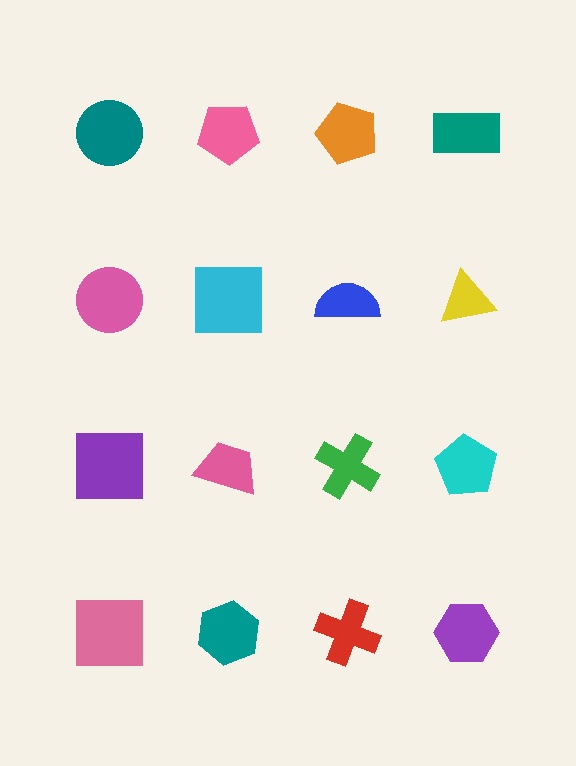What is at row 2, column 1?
A pink circle.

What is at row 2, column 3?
A blue semicircle.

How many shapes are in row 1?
4 shapes.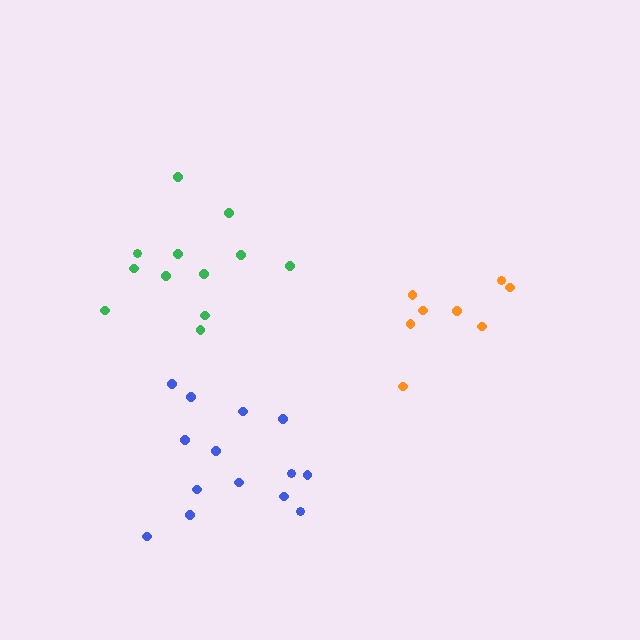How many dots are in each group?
Group 1: 14 dots, Group 2: 12 dots, Group 3: 8 dots (34 total).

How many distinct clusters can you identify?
There are 3 distinct clusters.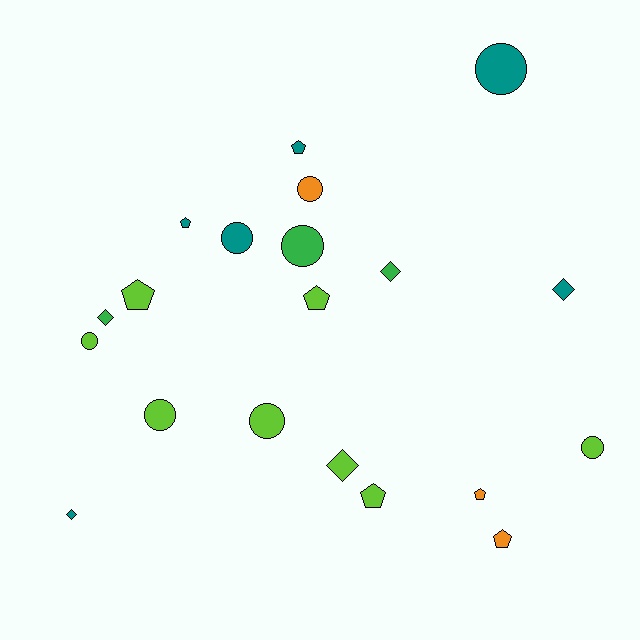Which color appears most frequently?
Lime, with 8 objects.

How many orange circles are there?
There is 1 orange circle.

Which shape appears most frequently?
Circle, with 8 objects.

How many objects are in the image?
There are 20 objects.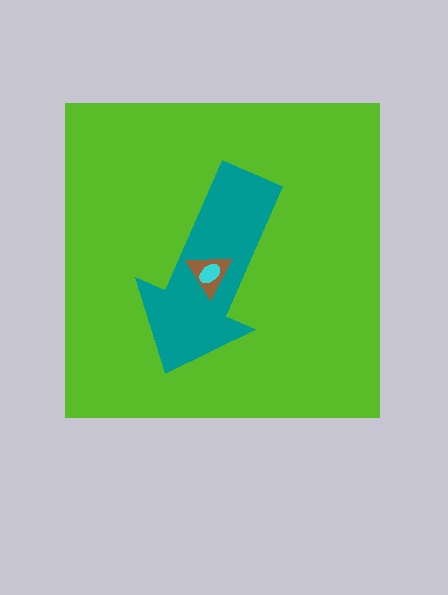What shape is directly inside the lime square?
The teal arrow.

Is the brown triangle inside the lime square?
Yes.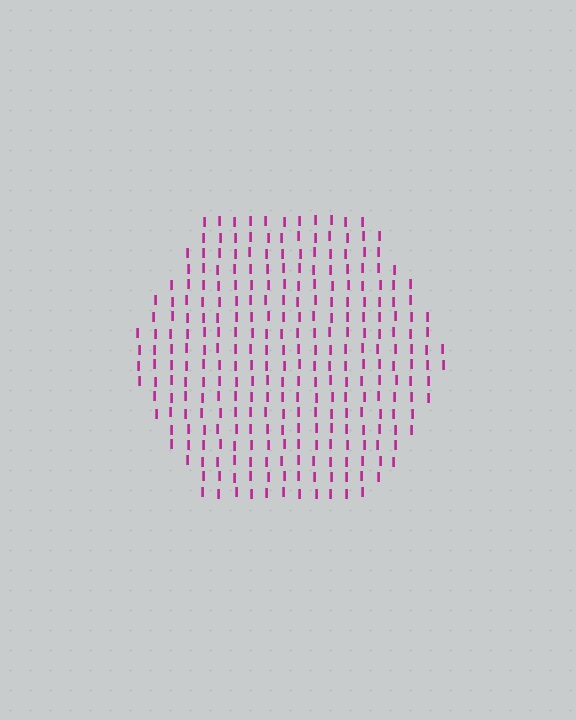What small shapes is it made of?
It is made of small letter I's.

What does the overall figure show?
The overall figure shows a hexagon.